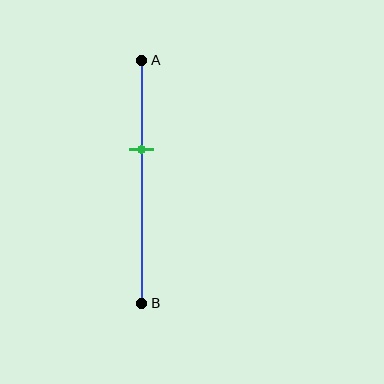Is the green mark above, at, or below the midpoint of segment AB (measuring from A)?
The green mark is above the midpoint of segment AB.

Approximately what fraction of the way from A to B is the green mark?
The green mark is approximately 35% of the way from A to B.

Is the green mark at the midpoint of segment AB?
No, the mark is at about 35% from A, not at the 50% midpoint.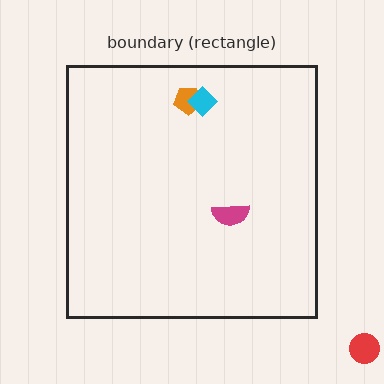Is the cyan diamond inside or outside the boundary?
Inside.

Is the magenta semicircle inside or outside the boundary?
Inside.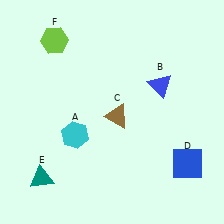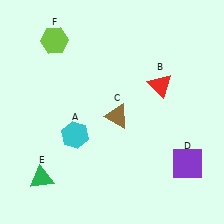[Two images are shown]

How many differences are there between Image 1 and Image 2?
There are 3 differences between the two images.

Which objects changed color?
B changed from blue to red. D changed from blue to purple. E changed from teal to green.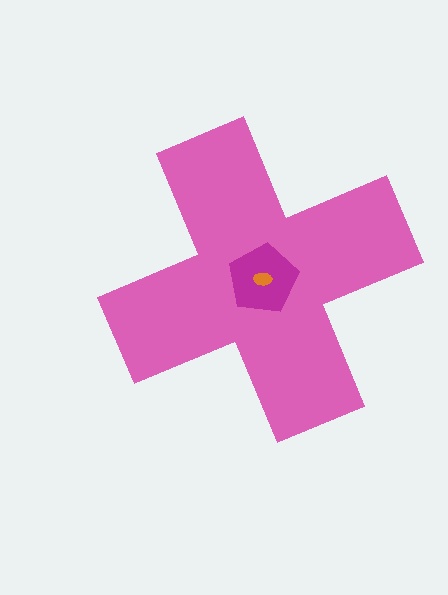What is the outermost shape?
The pink cross.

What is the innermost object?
The orange ellipse.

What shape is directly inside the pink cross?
The magenta pentagon.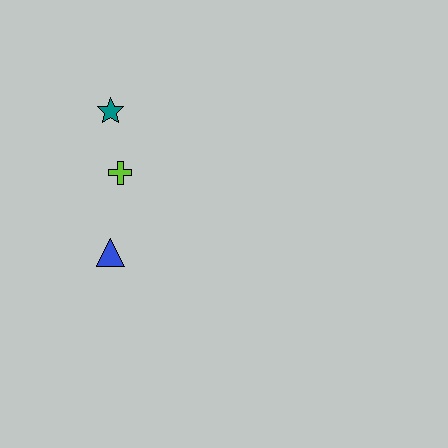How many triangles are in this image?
There is 1 triangle.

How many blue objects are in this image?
There is 1 blue object.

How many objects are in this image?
There are 3 objects.